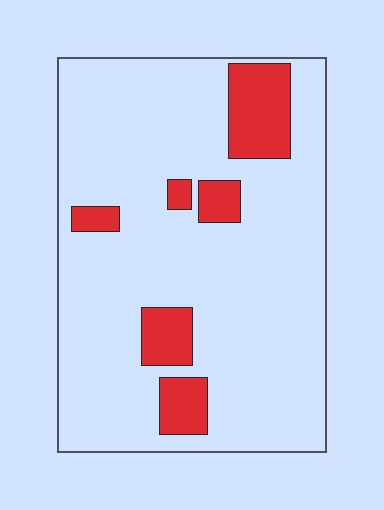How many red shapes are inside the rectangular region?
6.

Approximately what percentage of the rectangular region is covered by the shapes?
Approximately 15%.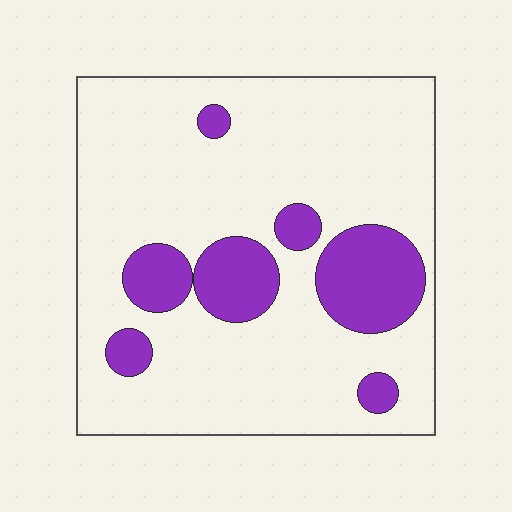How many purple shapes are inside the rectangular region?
7.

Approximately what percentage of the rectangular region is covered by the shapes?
Approximately 20%.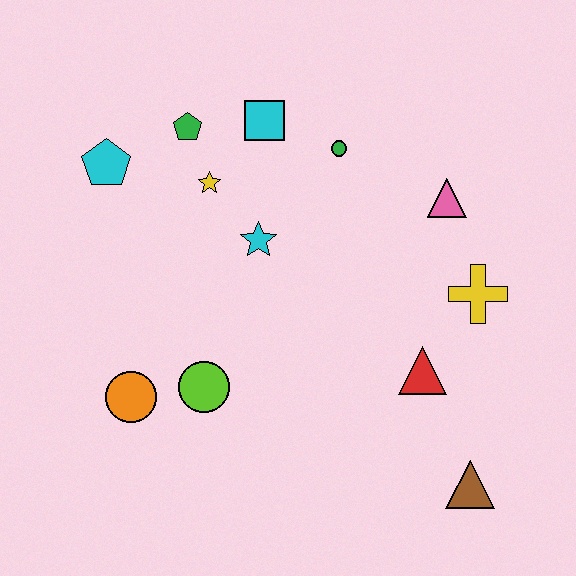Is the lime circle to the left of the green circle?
Yes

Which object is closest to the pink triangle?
The yellow cross is closest to the pink triangle.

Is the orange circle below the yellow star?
Yes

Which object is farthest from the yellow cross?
The cyan pentagon is farthest from the yellow cross.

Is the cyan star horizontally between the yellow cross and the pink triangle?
No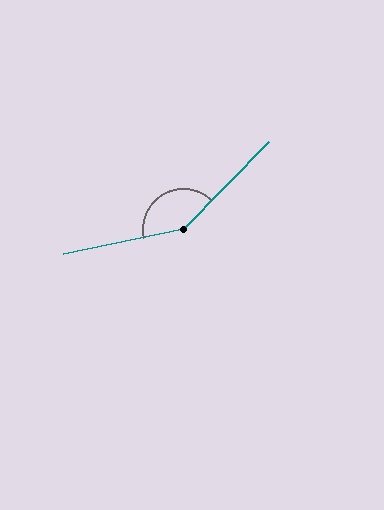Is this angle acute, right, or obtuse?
It is obtuse.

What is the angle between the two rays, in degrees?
Approximately 146 degrees.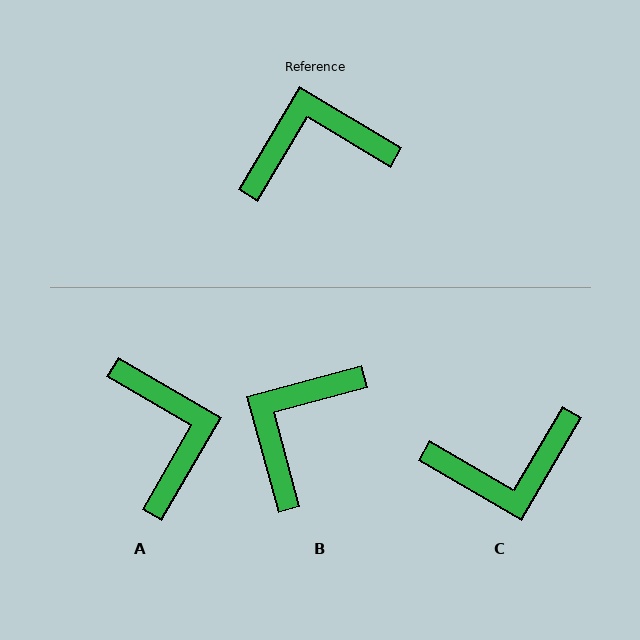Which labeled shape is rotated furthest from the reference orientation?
C, about 180 degrees away.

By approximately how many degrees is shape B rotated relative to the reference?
Approximately 46 degrees counter-clockwise.